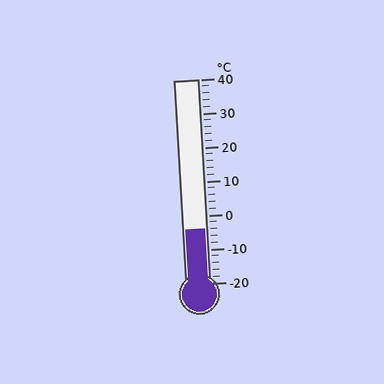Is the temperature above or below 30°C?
The temperature is below 30°C.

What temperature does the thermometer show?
The thermometer shows approximately -4°C.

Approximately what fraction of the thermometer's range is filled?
The thermometer is filled to approximately 25% of its range.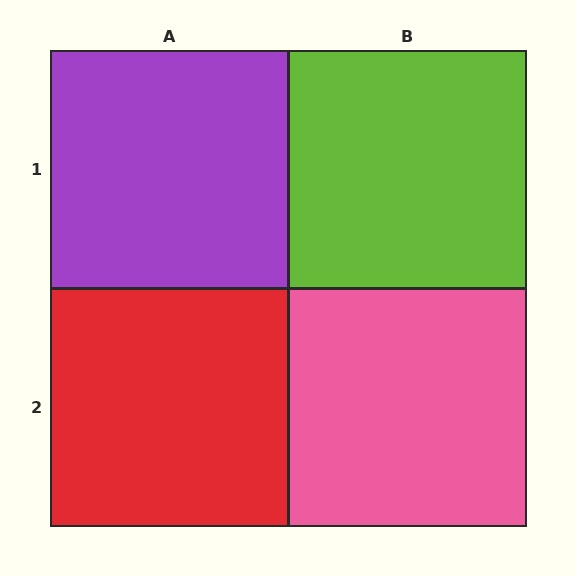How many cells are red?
1 cell is red.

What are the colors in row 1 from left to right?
Purple, lime.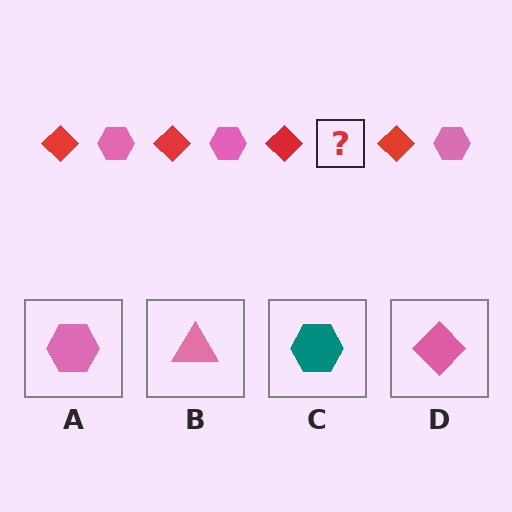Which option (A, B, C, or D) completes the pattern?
A.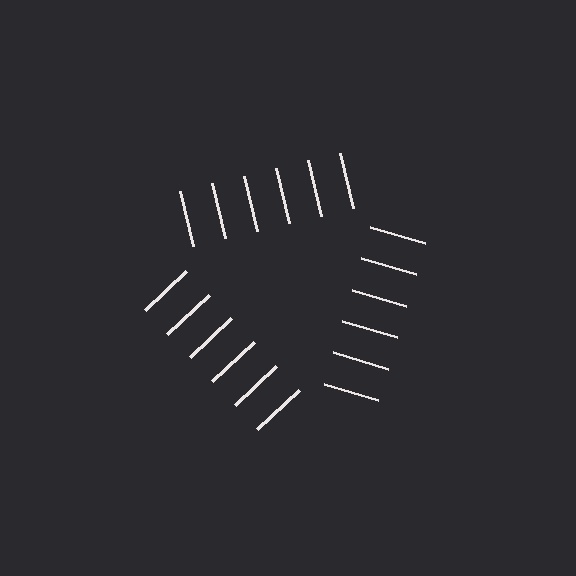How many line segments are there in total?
18 — 6 along each of the 3 edges.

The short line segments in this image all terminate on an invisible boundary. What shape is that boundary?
An illusory triangle — the line segments terminate on its edges but no continuous stroke is drawn.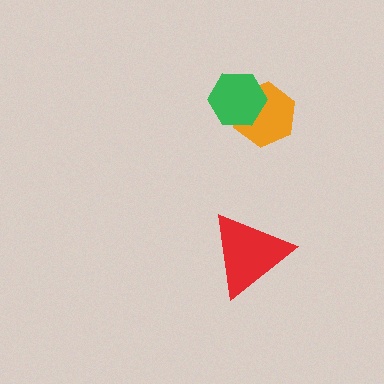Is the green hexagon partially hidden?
No, no other shape covers it.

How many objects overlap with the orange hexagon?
1 object overlaps with the orange hexagon.